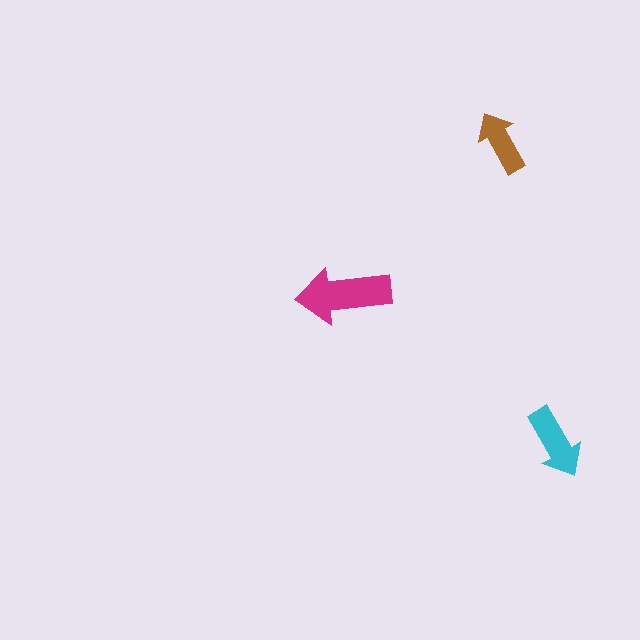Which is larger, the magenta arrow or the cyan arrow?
The magenta one.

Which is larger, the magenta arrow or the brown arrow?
The magenta one.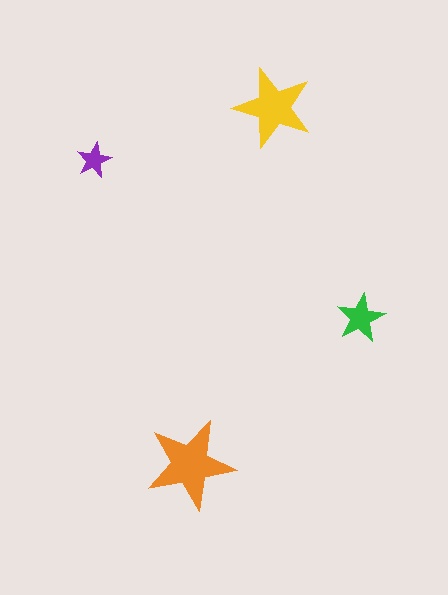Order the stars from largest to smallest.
the orange one, the yellow one, the green one, the purple one.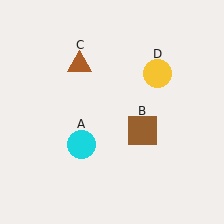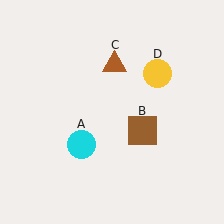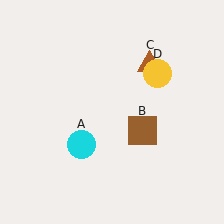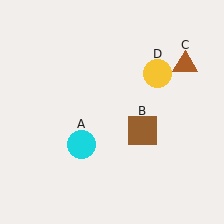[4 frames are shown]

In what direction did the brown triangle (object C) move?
The brown triangle (object C) moved right.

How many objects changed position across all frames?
1 object changed position: brown triangle (object C).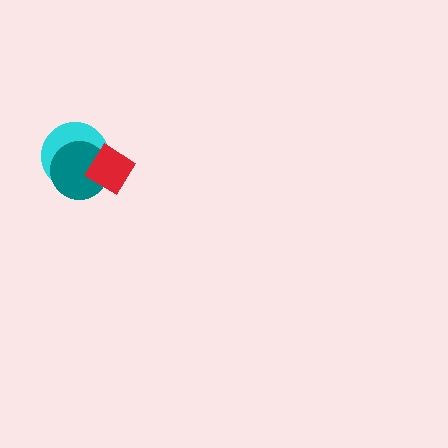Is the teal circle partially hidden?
Yes, it is partially covered by another shape.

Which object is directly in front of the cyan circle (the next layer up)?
The teal circle is directly in front of the cyan circle.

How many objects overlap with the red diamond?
2 objects overlap with the red diamond.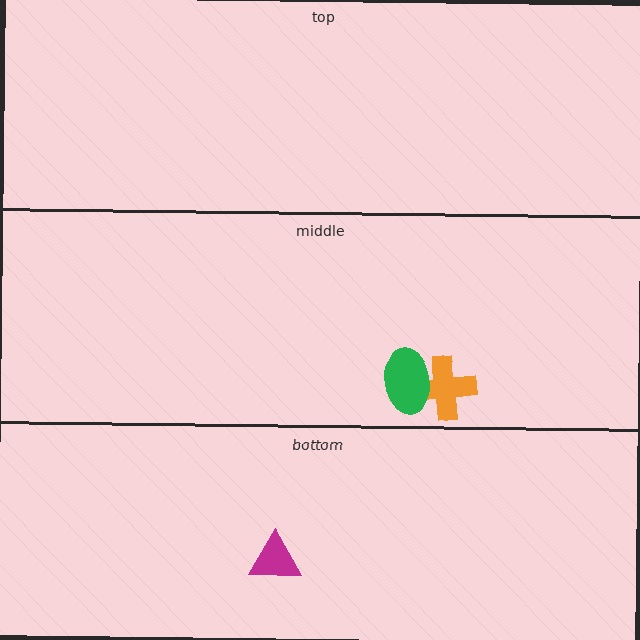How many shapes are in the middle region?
2.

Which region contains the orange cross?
The middle region.